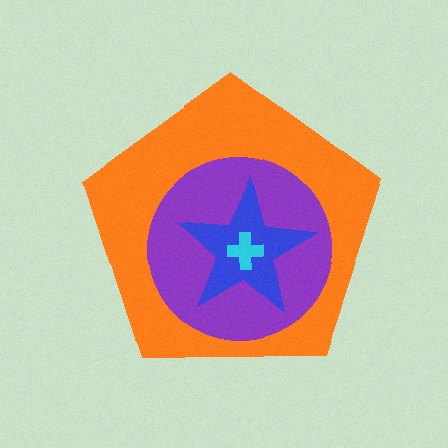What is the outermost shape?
The orange pentagon.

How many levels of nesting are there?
4.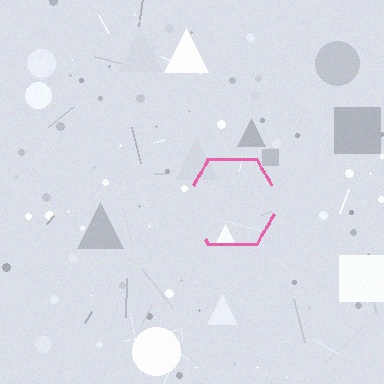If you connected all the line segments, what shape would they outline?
They would outline a hexagon.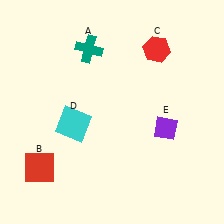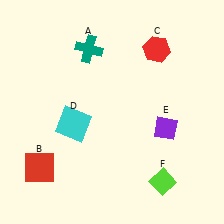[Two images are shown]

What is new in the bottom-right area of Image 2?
A lime diamond (F) was added in the bottom-right area of Image 2.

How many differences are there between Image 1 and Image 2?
There is 1 difference between the two images.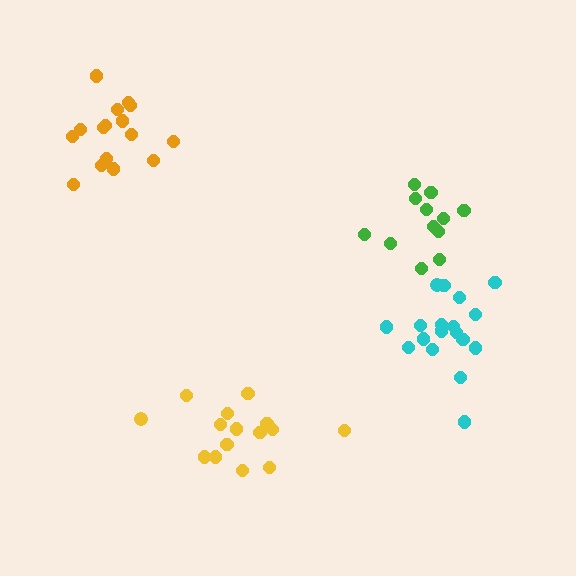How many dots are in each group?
Group 1: 15 dots, Group 2: 18 dots, Group 3: 12 dots, Group 4: 16 dots (61 total).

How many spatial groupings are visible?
There are 4 spatial groupings.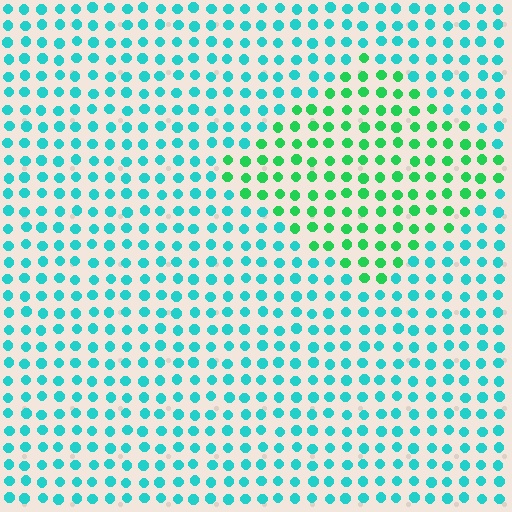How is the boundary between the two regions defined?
The boundary is defined purely by a slight shift in hue (about 41 degrees). Spacing, size, and orientation are identical on both sides.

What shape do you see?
I see a diamond.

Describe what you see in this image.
The image is filled with small cyan elements in a uniform arrangement. A diamond-shaped region is visible where the elements are tinted to a slightly different hue, forming a subtle color boundary.